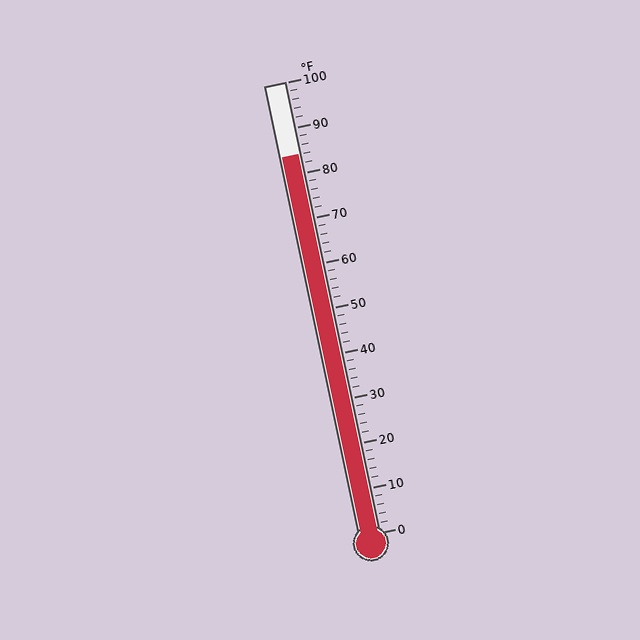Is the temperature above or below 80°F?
The temperature is above 80°F.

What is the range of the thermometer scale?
The thermometer scale ranges from 0°F to 100°F.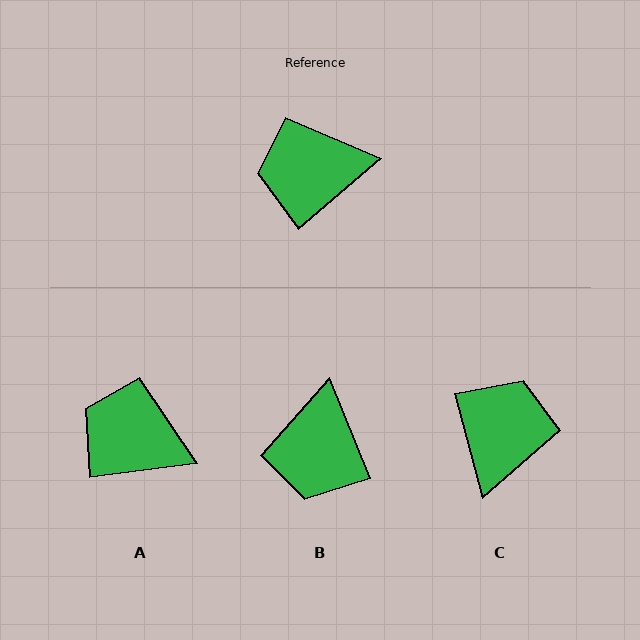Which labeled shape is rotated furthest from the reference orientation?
C, about 116 degrees away.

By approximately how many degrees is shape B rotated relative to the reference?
Approximately 72 degrees counter-clockwise.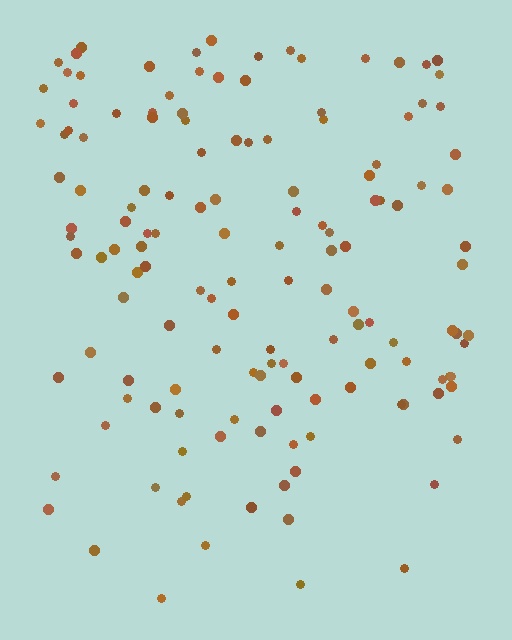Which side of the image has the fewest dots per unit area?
The bottom.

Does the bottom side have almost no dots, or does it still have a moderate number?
Still a moderate number, just noticeably fewer than the top.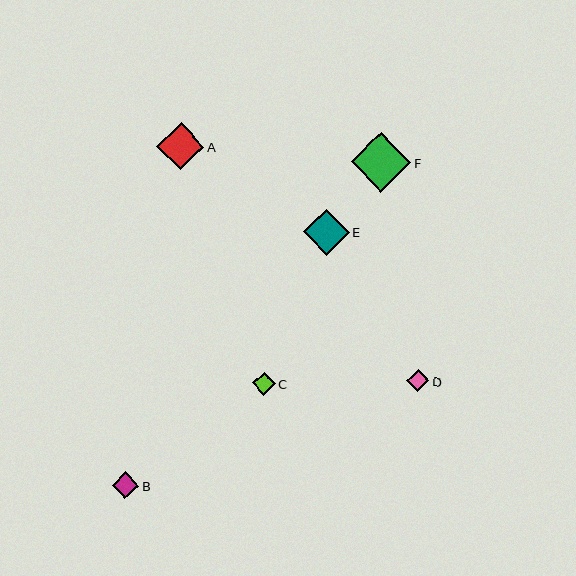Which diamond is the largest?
Diamond F is the largest with a size of approximately 59 pixels.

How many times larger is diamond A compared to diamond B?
Diamond A is approximately 1.8 times the size of diamond B.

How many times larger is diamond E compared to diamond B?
Diamond E is approximately 1.8 times the size of diamond B.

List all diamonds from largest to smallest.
From largest to smallest: F, A, E, B, C, D.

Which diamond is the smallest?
Diamond D is the smallest with a size of approximately 23 pixels.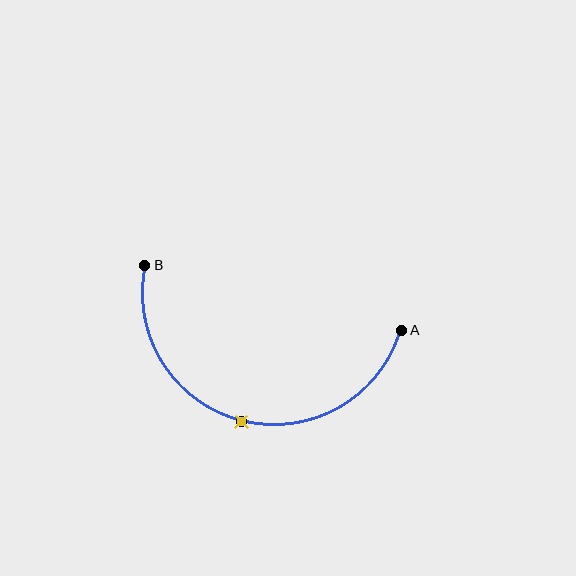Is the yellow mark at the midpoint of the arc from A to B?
Yes. The yellow mark lies on the arc at equal arc-length from both A and B — it is the arc midpoint.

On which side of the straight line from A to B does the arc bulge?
The arc bulges below the straight line connecting A and B.